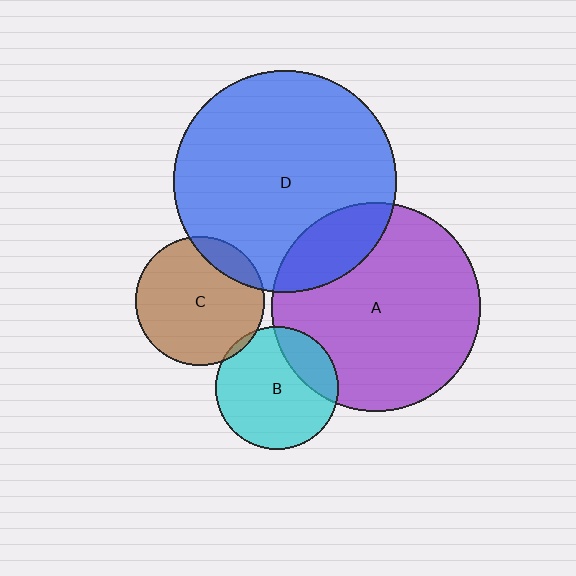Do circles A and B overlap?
Yes.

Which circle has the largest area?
Circle D (blue).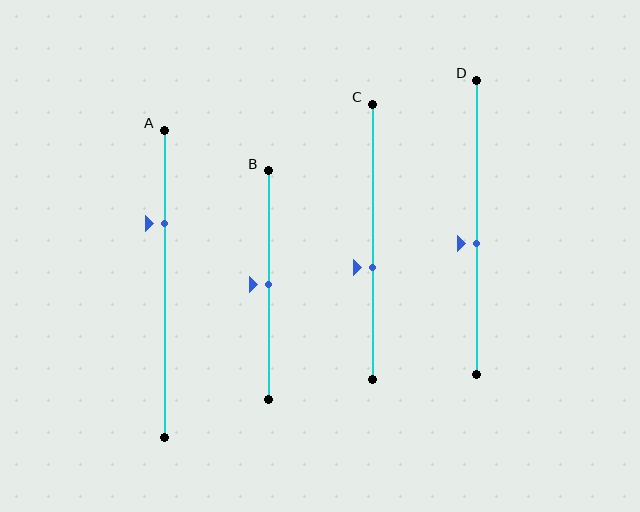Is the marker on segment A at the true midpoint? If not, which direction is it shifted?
No, the marker on segment A is shifted upward by about 20% of the segment length.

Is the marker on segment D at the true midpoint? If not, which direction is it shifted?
No, the marker on segment D is shifted downward by about 6% of the segment length.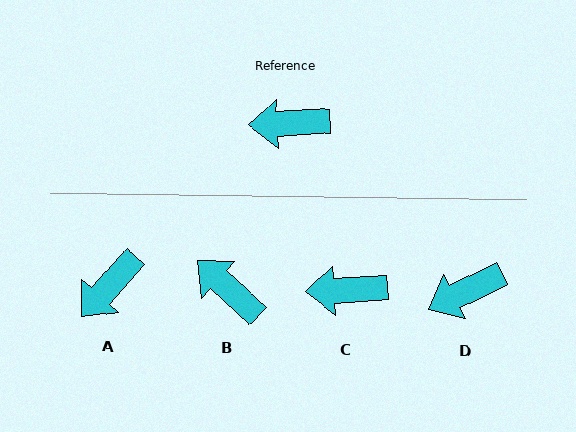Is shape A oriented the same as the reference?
No, it is off by about 45 degrees.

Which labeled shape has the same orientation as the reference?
C.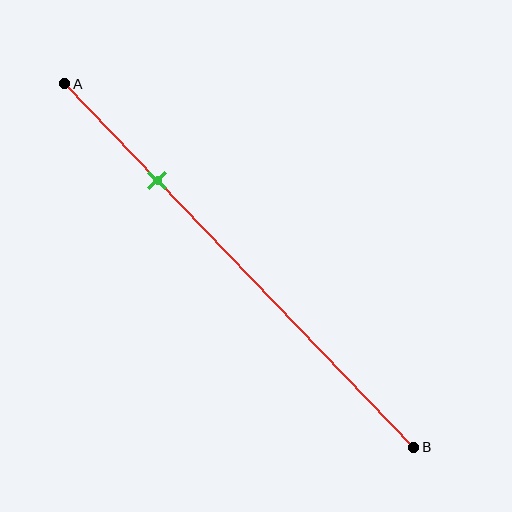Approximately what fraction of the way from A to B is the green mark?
The green mark is approximately 25% of the way from A to B.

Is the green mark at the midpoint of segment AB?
No, the mark is at about 25% from A, not at the 50% midpoint.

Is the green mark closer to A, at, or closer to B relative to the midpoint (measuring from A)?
The green mark is closer to point A than the midpoint of segment AB.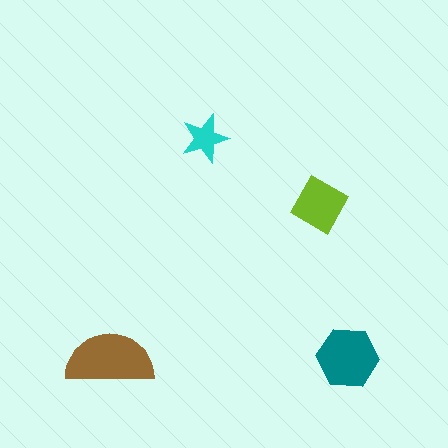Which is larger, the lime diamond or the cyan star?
The lime diamond.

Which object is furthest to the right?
The teal hexagon is rightmost.